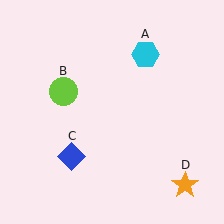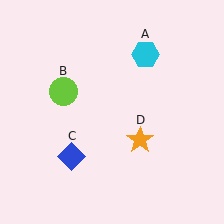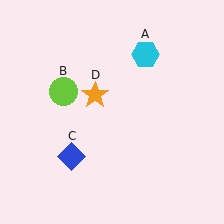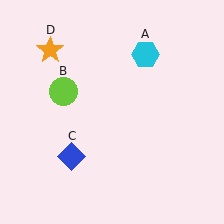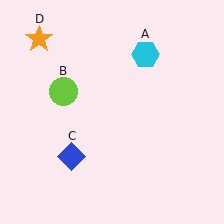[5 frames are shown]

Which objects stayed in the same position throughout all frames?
Cyan hexagon (object A) and lime circle (object B) and blue diamond (object C) remained stationary.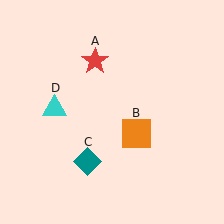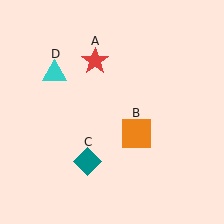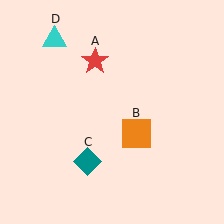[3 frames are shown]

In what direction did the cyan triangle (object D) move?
The cyan triangle (object D) moved up.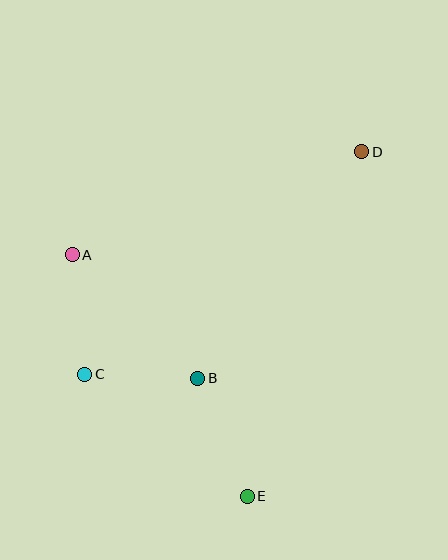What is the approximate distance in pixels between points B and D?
The distance between B and D is approximately 280 pixels.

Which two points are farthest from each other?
Points D and E are farthest from each other.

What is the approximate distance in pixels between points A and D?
The distance between A and D is approximately 308 pixels.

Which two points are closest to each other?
Points B and C are closest to each other.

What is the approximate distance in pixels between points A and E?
The distance between A and E is approximately 298 pixels.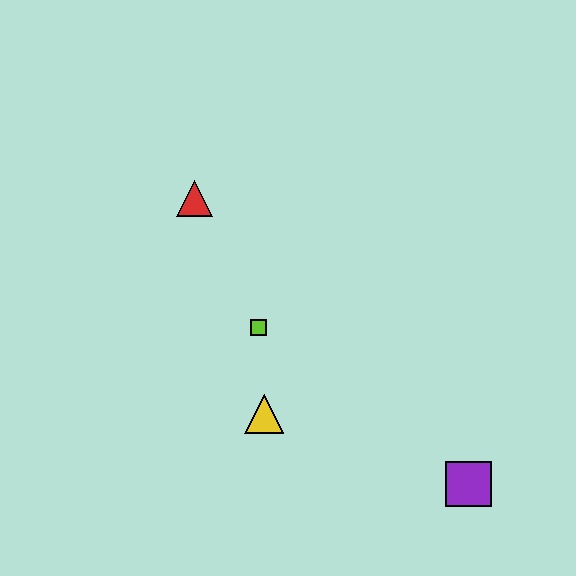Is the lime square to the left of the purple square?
Yes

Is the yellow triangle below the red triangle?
Yes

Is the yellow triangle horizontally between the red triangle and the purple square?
Yes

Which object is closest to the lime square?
The yellow triangle is closest to the lime square.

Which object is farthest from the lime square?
The purple square is farthest from the lime square.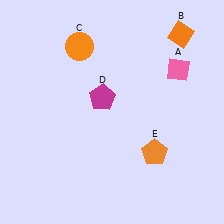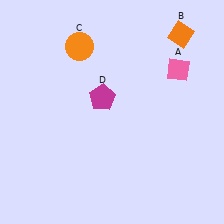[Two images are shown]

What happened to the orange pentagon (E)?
The orange pentagon (E) was removed in Image 2. It was in the bottom-right area of Image 1.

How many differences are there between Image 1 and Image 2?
There is 1 difference between the two images.